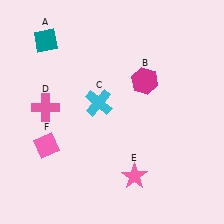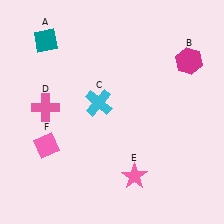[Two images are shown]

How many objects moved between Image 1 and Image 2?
1 object moved between the two images.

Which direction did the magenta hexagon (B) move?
The magenta hexagon (B) moved right.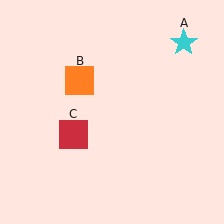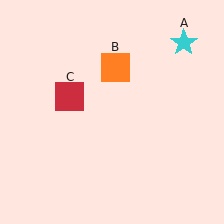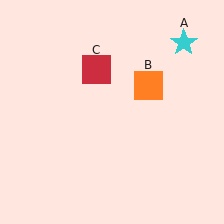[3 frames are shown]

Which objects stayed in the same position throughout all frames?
Cyan star (object A) remained stationary.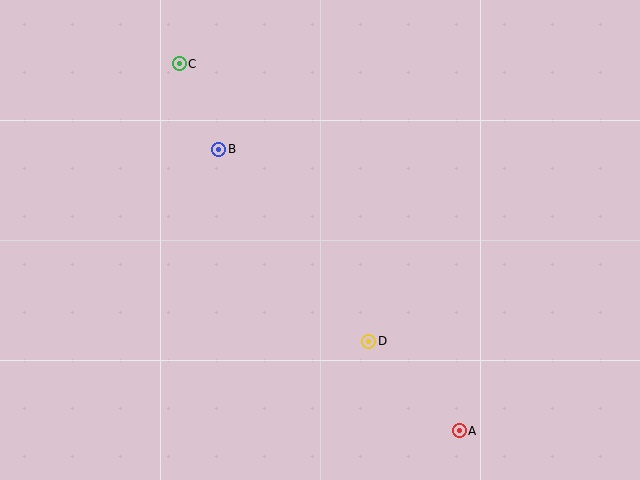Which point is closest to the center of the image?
Point D at (369, 341) is closest to the center.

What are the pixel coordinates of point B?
Point B is at (219, 149).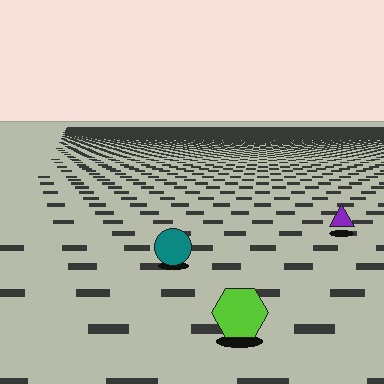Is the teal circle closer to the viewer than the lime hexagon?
No. The lime hexagon is closer — you can tell from the texture gradient: the ground texture is coarser near it.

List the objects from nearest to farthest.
From nearest to farthest: the lime hexagon, the teal circle, the purple triangle.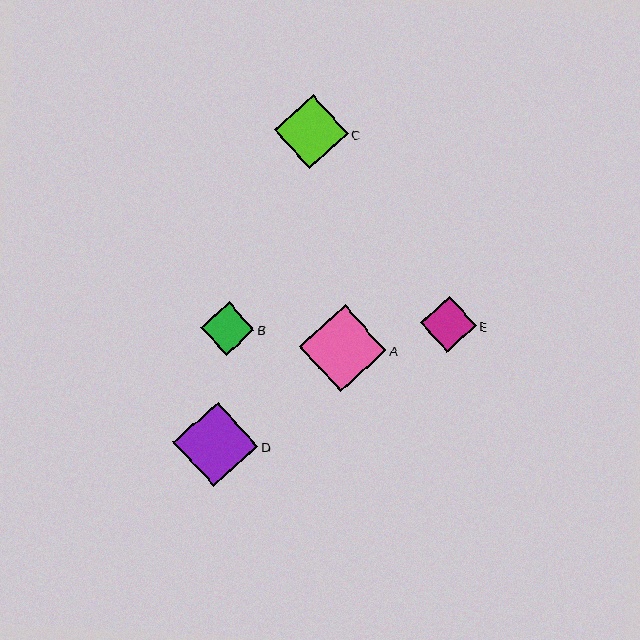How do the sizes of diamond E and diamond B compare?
Diamond E and diamond B are approximately the same size.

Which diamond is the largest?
Diamond A is the largest with a size of approximately 87 pixels.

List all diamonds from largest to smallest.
From largest to smallest: A, D, C, E, B.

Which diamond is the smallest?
Diamond B is the smallest with a size of approximately 53 pixels.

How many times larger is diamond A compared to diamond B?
Diamond A is approximately 1.6 times the size of diamond B.